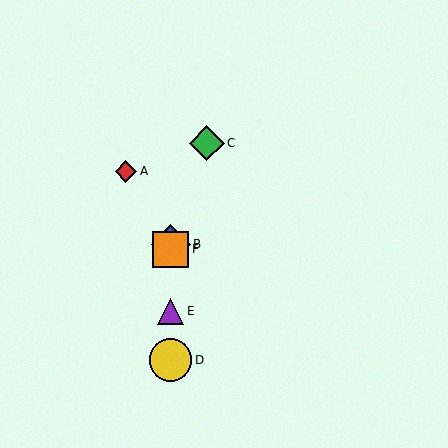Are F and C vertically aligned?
No, F is at x≈171 and C is at x≈207.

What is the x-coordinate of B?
Object B is at x≈171.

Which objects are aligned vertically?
Objects B, D, E, F are aligned vertically.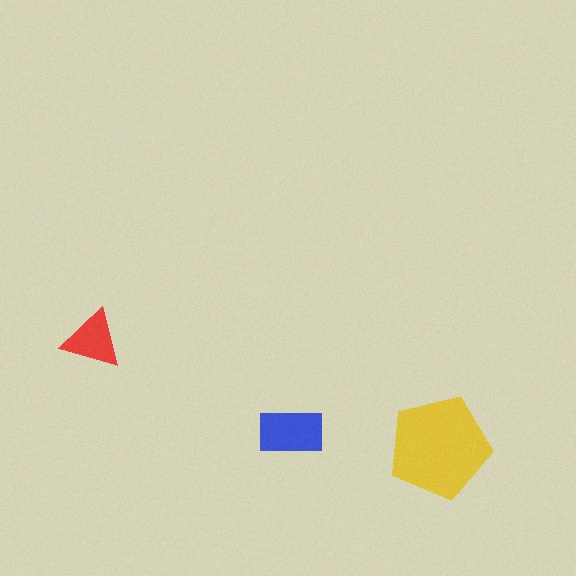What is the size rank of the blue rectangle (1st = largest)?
2nd.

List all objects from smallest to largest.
The red triangle, the blue rectangle, the yellow pentagon.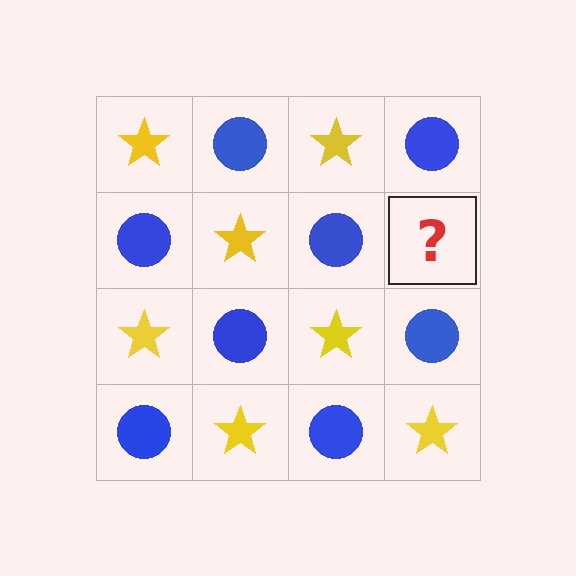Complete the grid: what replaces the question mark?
The question mark should be replaced with a yellow star.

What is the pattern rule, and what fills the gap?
The rule is that it alternates yellow star and blue circle in a checkerboard pattern. The gap should be filled with a yellow star.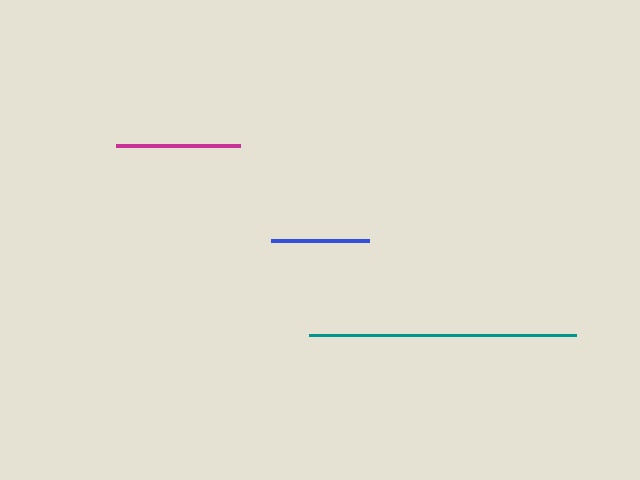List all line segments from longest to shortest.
From longest to shortest: teal, magenta, blue.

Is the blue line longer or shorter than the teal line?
The teal line is longer than the blue line.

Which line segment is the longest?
The teal line is the longest at approximately 268 pixels.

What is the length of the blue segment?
The blue segment is approximately 98 pixels long.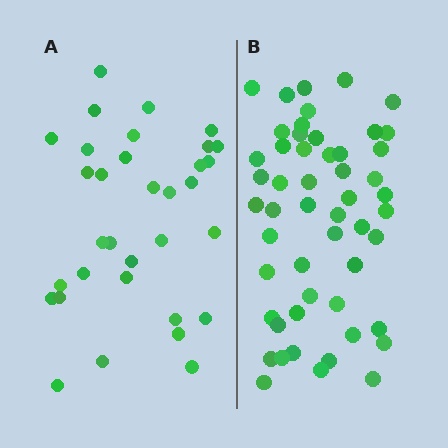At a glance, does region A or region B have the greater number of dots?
Region B (the right region) has more dots.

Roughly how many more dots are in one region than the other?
Region B has approximately 20 more dots than region A.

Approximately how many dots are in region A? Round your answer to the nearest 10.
About 30 dots. (The exact count is 33, which rounds to 30.)